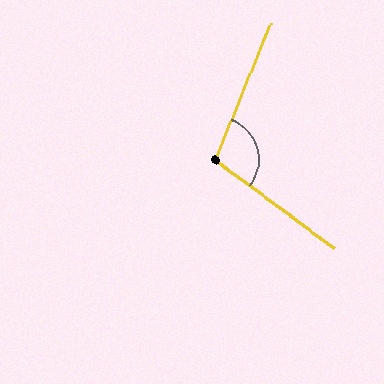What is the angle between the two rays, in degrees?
Approximately 104 degrees.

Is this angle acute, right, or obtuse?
It is obtuse.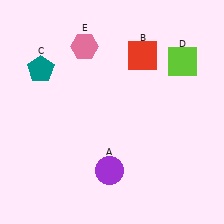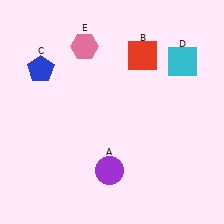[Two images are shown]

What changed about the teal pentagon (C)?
In Image 1, C is teal. In Image 2, it changed to blue.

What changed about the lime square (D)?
In Image 1, D is lime. In Image 2, it changed to cyan.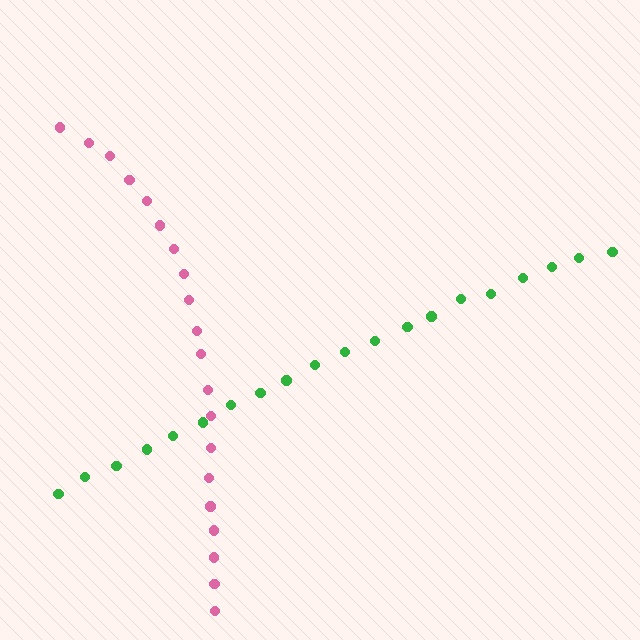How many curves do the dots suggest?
There are 2 distinct paths.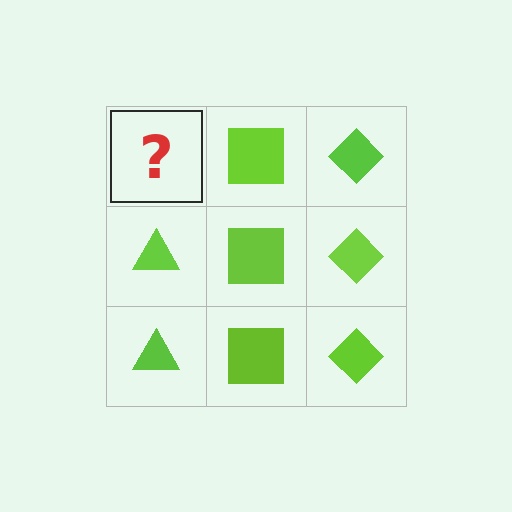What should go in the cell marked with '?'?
The missing cell should contain a lime triangle.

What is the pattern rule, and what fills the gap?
The rule is that each column has a consistent shape. The gap should be filled with a lime triangle.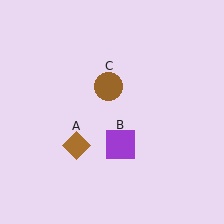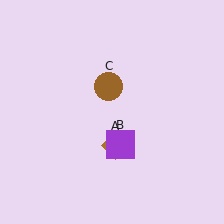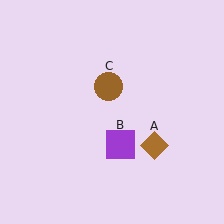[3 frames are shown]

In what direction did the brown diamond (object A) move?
The brown diamond (object A) moved right.